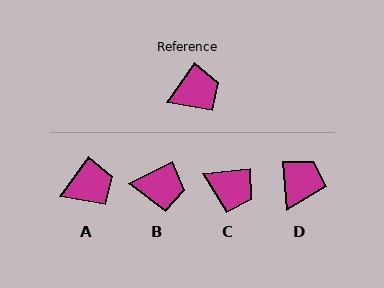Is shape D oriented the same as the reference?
No, it is off by about 40 degrees.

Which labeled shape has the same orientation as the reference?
A.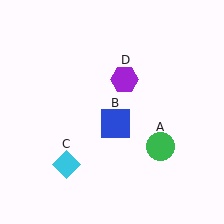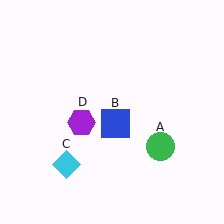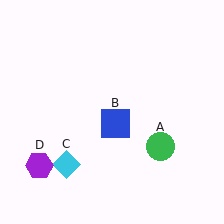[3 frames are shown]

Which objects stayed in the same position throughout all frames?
Green circle (object A) and blue square (object B) and cyan diamond (object C) remained stationary.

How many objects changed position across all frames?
1 object changed position: purple hexagon (object D).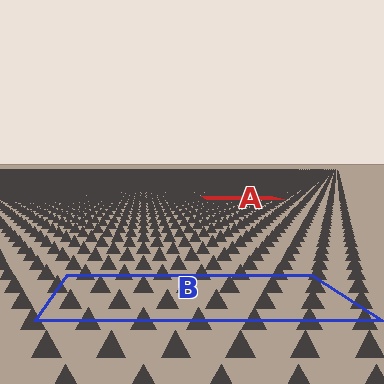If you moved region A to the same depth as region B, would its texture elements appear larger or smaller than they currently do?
They would appear larger. At a closer depth, the same texture elements are projected at a bigger on-screen size.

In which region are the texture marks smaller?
The texture marks are smaller in region A, because it is farther away.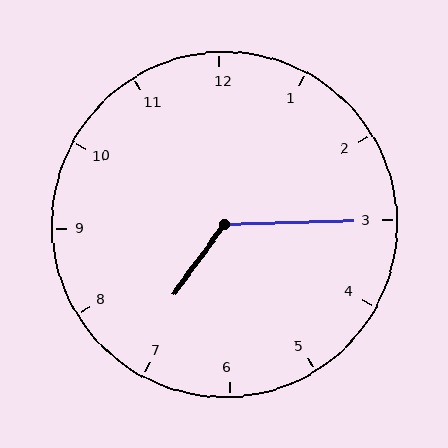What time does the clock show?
7:15.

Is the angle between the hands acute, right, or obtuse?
It is obtuse.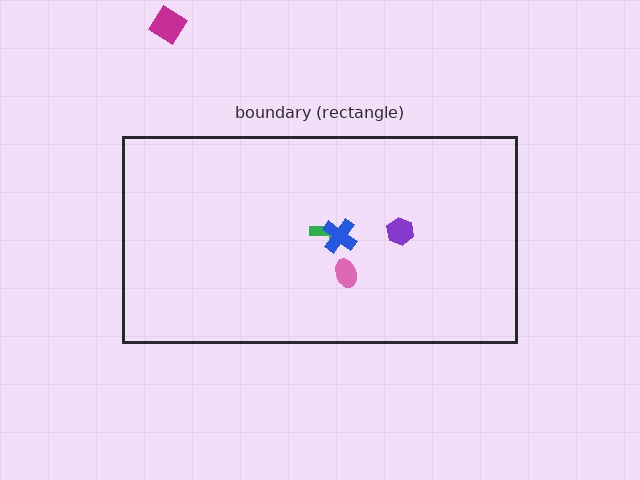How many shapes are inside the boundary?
4 inside, 1 outside.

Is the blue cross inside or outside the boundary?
Inside.